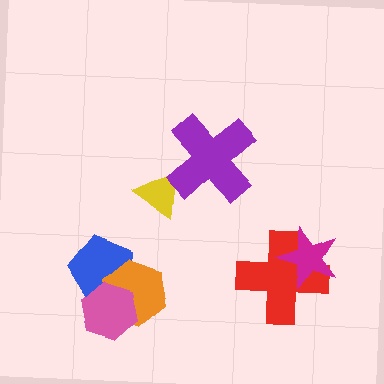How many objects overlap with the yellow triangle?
1 object overlaps with the yellow triangle.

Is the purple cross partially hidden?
No, no other shape covers it.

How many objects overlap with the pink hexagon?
2 objects overlap with the pink hexagon.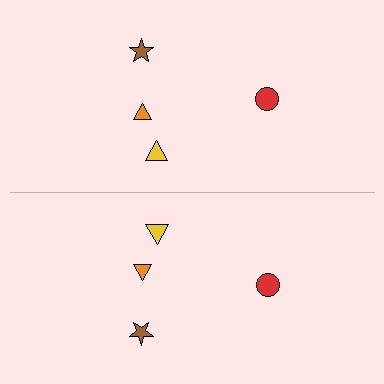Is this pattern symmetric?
Yes, this pattern has bilateral (reflection) symmetry.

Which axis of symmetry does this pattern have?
The pattern has a horizontal axis of symmetry running through the center of the image.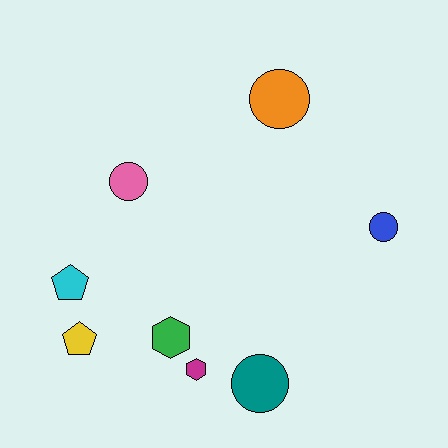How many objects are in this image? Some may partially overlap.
There are 8 objects.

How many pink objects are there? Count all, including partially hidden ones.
There is 1 pink object.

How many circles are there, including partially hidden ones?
There are 4 circles.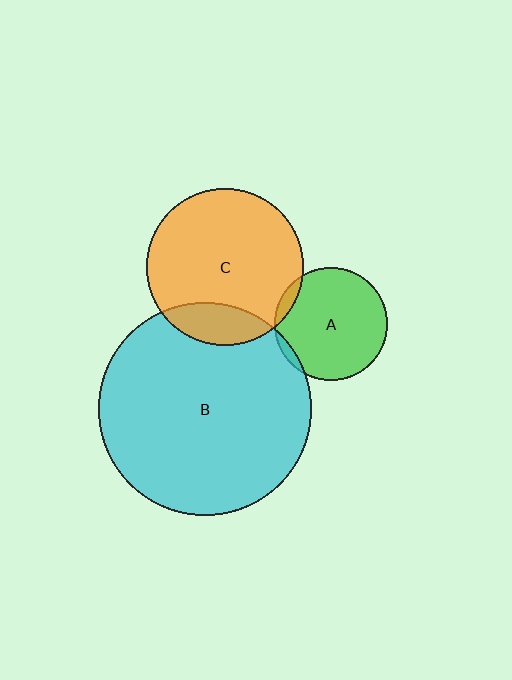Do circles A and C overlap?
Yes.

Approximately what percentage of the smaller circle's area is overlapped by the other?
Approximately 5%.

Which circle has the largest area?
Circle B (cyan).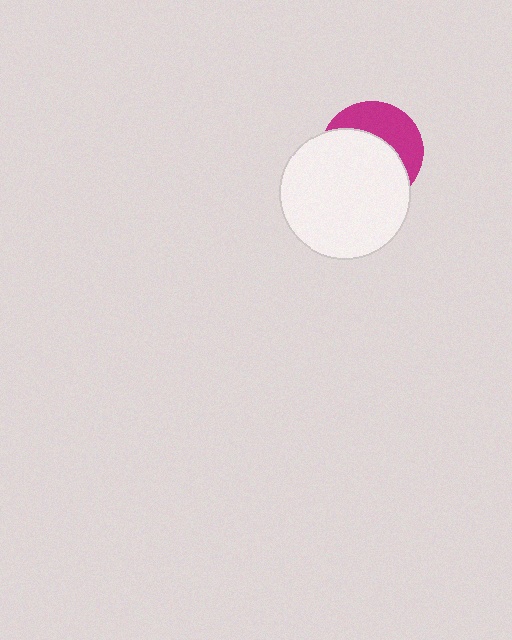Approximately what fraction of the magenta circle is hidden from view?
Roughly 62% of the magenta circle is hidden behind the white circle.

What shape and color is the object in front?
The object in front is a white circle.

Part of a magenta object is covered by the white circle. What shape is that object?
It is a circle.